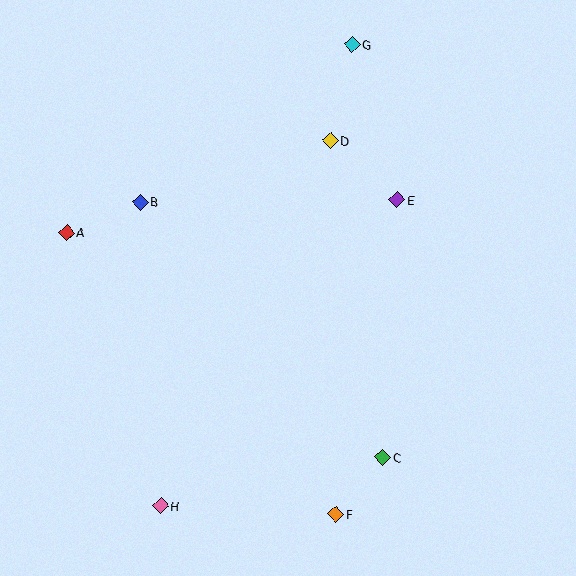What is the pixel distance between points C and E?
The distance between C and E is 258 pixels.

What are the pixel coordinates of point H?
Point H is at (160, 506).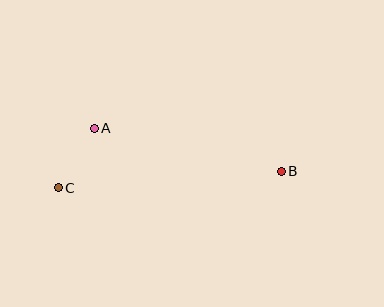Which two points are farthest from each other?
Points B and C are farthest from each other.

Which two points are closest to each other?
Points A and C are closest to each other.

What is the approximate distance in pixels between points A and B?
The distance between A and B is approximately 192 pixels.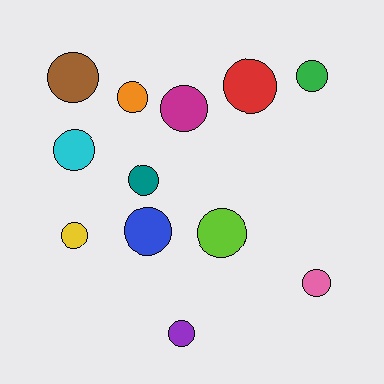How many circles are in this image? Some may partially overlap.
There are 12 circles.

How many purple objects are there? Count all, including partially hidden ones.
There is 1 purple object.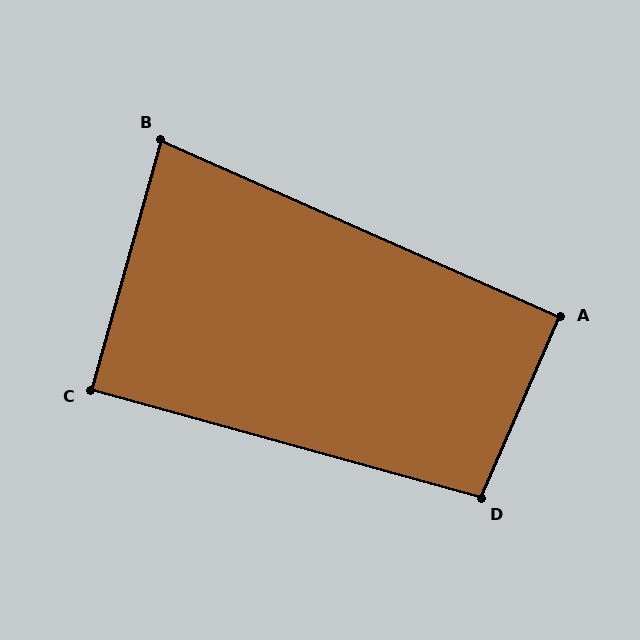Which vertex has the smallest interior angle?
B, at approximately 82 degrees.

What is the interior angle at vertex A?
Approximately 90 degrees (approximately right).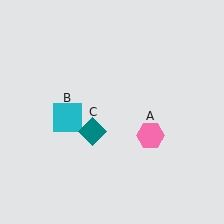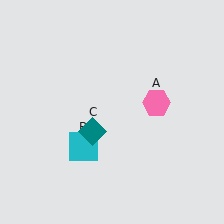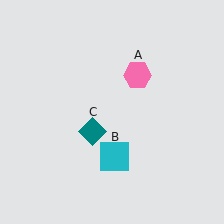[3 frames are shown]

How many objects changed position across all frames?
2 objects changed position: pink hexagon (object A), cyan square (object B).